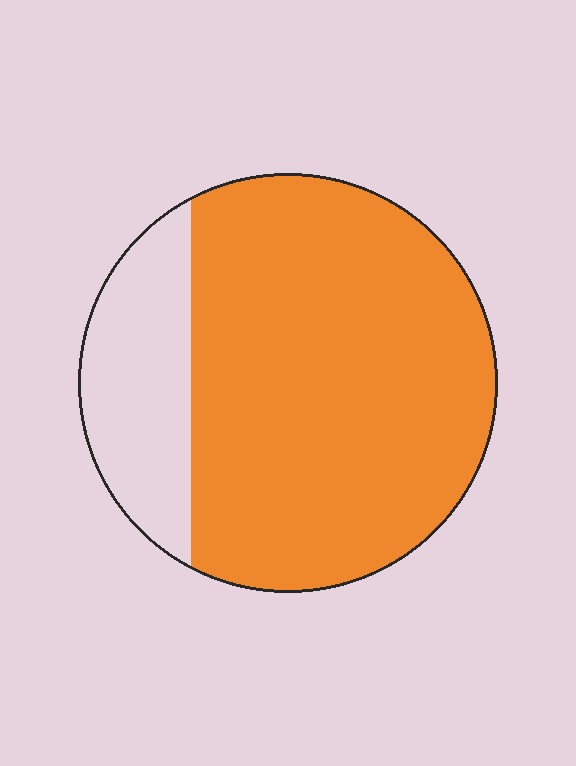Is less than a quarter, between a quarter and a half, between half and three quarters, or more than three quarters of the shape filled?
More than three quarters.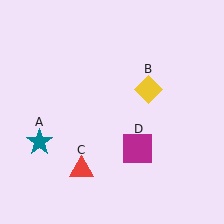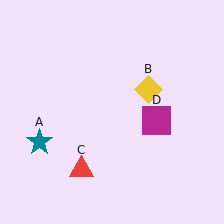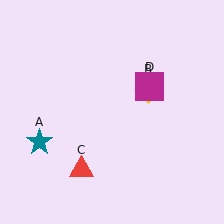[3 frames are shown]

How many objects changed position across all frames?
1 object changed position: magenta square (object D).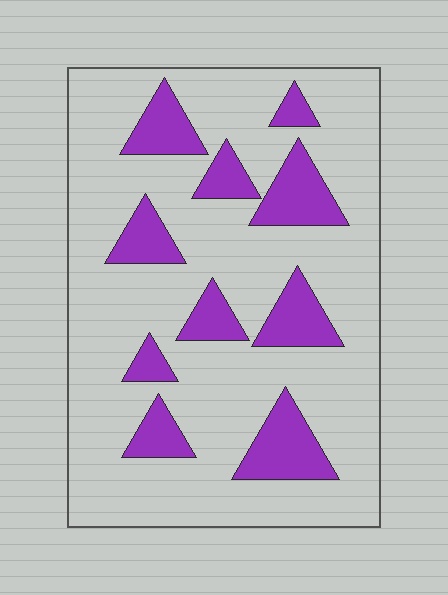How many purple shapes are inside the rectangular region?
10.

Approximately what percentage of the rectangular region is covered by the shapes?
Approximately 20%.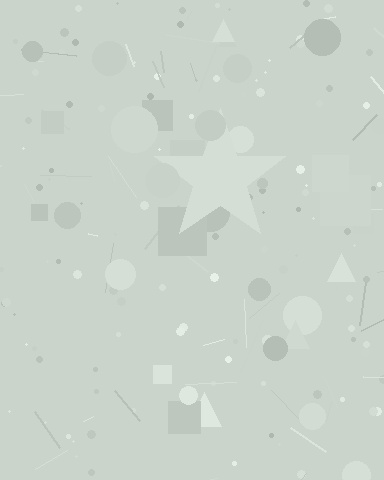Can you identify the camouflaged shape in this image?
The camouflaged shape is a star.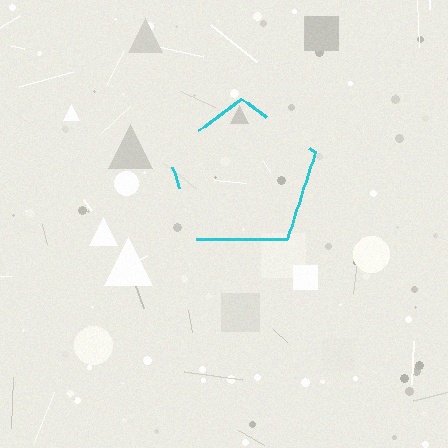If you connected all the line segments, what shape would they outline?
They would outline a pentagon.